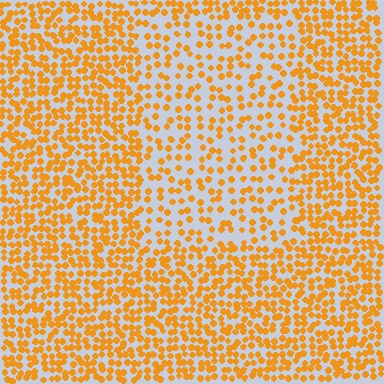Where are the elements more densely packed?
The elements are more densely packed outside the rectangle boundary.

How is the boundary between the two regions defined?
The boundary is defined by a change in element density (approximately 1.9x ratio). All elements are the same color, size, and shape.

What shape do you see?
I see a rectangle.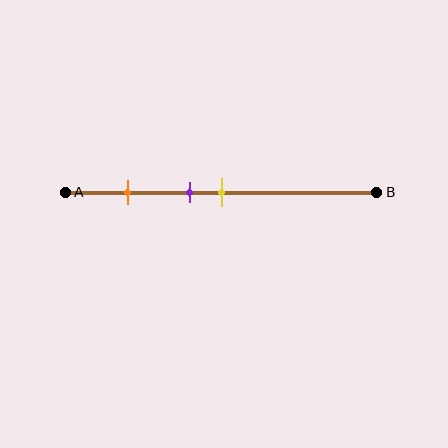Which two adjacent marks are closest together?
The purple and yellow marks are the closest adjacent pair.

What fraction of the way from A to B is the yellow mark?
The yellow mark is approximately 50% (0.5) of the way from A to B.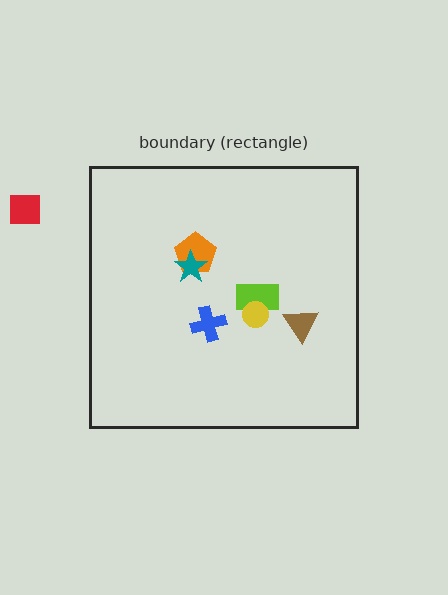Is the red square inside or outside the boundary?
Outside.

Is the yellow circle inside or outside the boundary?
Inside.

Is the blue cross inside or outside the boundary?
Inside.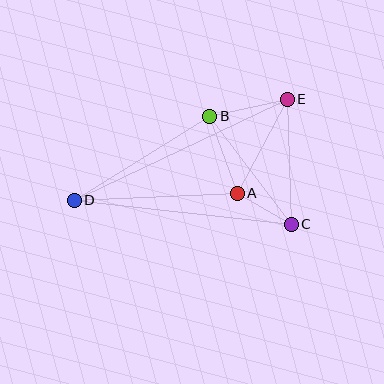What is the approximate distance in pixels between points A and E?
The distance between A and E is approximately 106 pixels.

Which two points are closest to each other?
Points A and C are closest to each other.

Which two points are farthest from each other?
Points D and E are farthest from each other.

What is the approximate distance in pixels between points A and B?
The distance between A and B is approximately 82 pixels.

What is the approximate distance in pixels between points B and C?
The distance between B and C is approximately 135 pixels.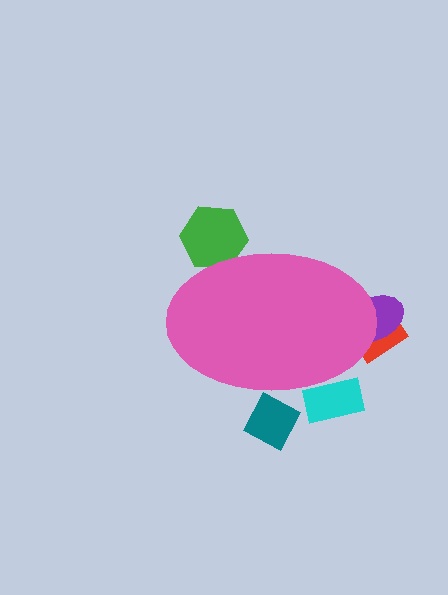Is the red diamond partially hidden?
Yes, the red diamond is partially hidden behind the pink ellipse.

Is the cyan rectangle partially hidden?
Yes, the cyan rectangle is partially hidden behind the pink ellipse.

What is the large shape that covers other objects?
A pink ellipse.